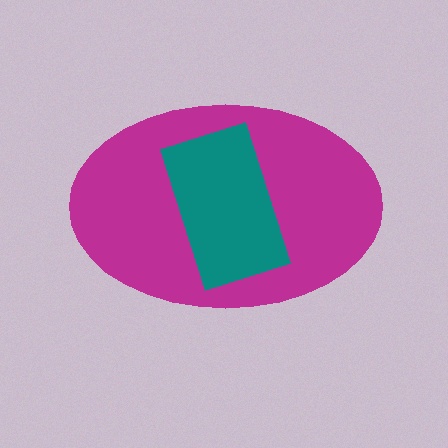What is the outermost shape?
The magenta ellipse.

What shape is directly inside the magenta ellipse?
The teal rectangle.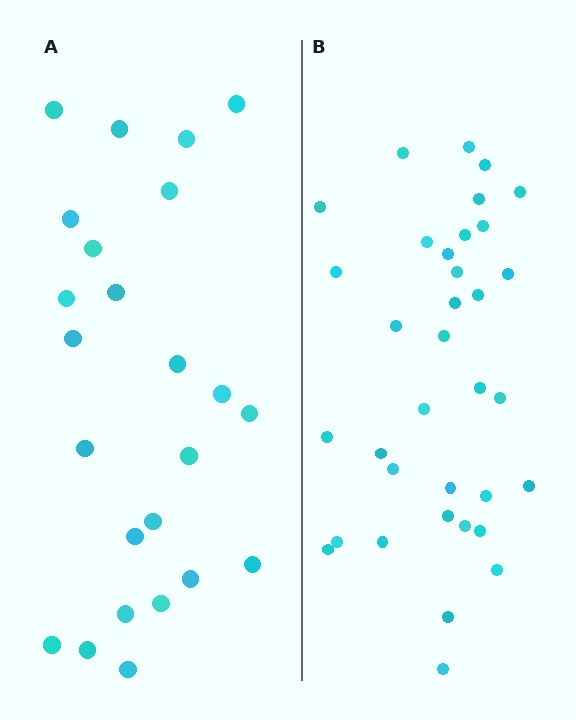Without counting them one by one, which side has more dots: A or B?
Region B (the right region) has more dots.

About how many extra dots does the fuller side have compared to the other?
Region B has roughly 12 or so more dots than region A.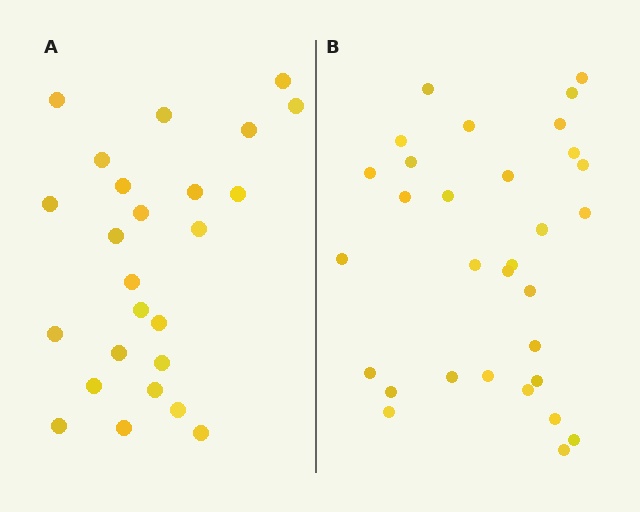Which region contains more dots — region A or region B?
Region B (the right region) has more dots.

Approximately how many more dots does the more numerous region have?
Region B has about 6 more dots than region A.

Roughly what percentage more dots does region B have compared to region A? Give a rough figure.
About 25% more.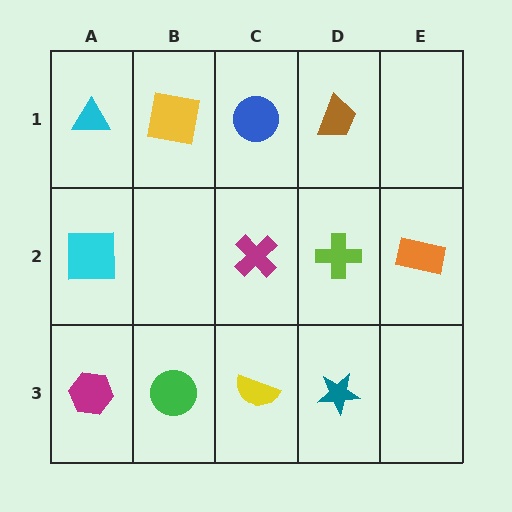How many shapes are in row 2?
4 shapes.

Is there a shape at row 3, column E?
No, that cell is empty.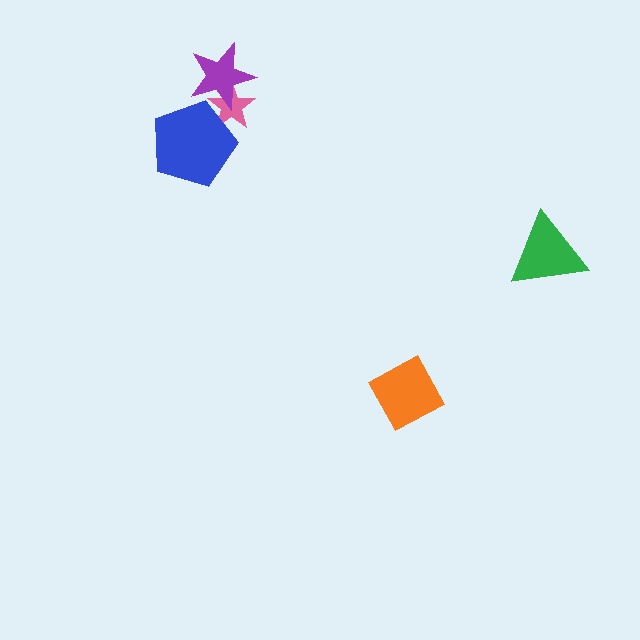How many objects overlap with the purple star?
1 object overlaps with the purple star.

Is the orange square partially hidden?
No, no other shape covers it.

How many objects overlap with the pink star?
2 objects overlap with the pink star.